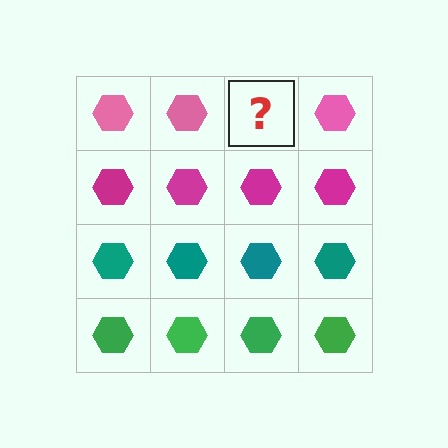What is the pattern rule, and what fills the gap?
The rule is that each row has a consistent color. The gap should be filled with a pink hexagon.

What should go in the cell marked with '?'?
The missing cell should contain a pink hexagon.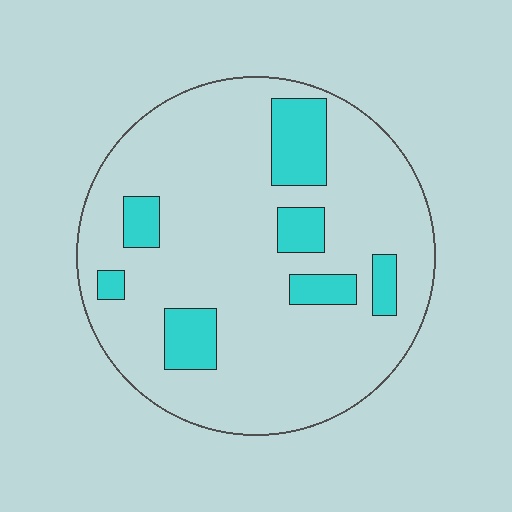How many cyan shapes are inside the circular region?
7.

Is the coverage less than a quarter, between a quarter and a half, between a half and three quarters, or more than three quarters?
Less than a quarter.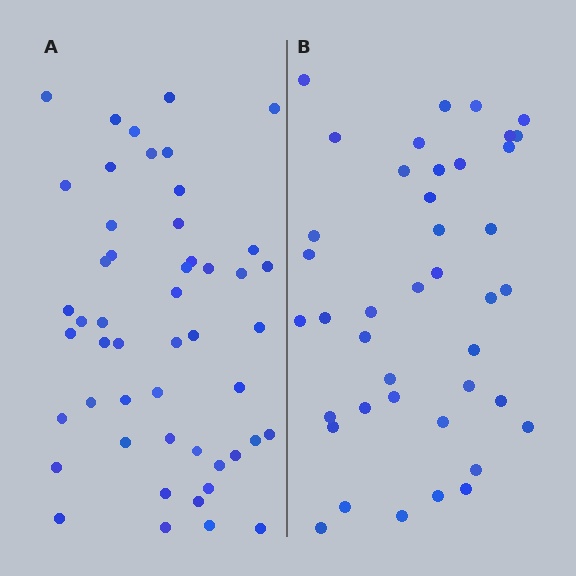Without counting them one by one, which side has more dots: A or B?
Region A (the left region) has more dots.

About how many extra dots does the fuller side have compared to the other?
Region A has roughly 8 or so more dots than region B.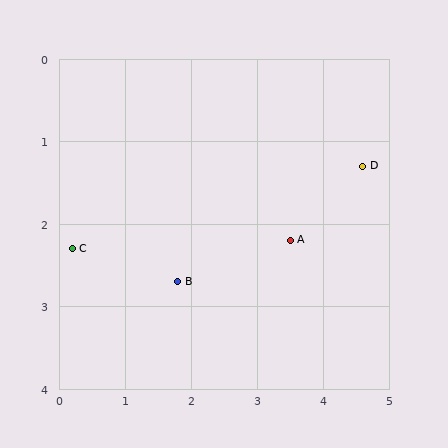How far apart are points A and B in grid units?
Points A and B are about 1.8 grid units apart.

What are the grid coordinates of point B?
Point B is at approximately (1.8, 2.7).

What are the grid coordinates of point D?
Point D is at approximately (4.6, 1.3).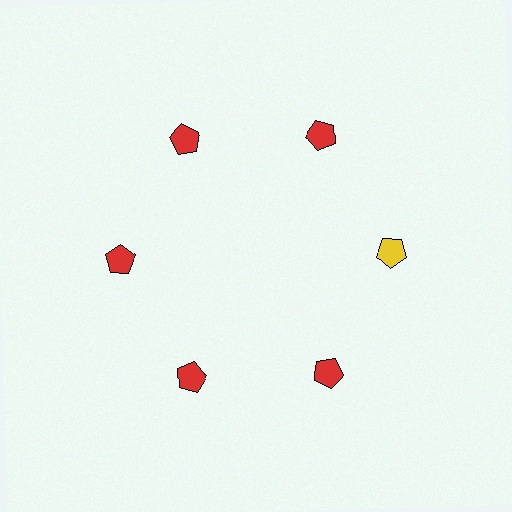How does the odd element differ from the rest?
It has a different color: yellow instead of red.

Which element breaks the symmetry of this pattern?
The yellow pentagon at roughly the 3 o'clock position breaks the symmetry. All other shapes are red pentagons.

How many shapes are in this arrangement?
There are 6 shapes arranged in a ring pattern.